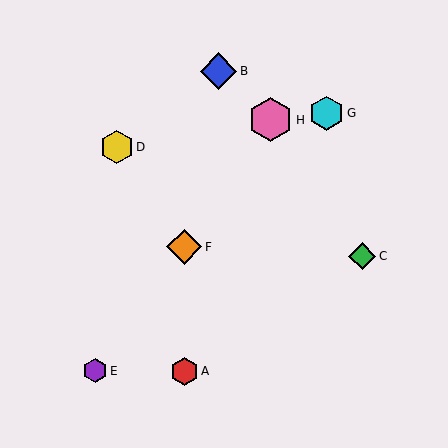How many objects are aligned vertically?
2 objects (A, F) are aligned vertically.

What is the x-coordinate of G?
Object G is at x≈327.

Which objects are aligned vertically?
Objects A, F are aligned vertically.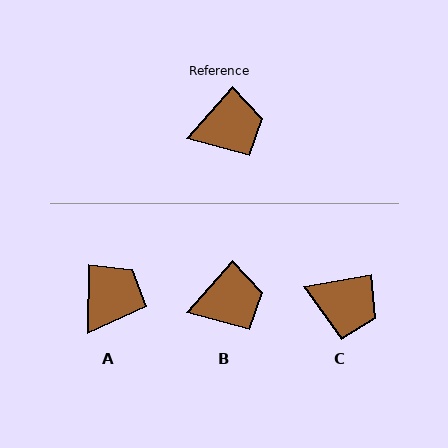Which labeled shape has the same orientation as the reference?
B.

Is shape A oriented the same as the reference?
No, it is off by about 40 degrees.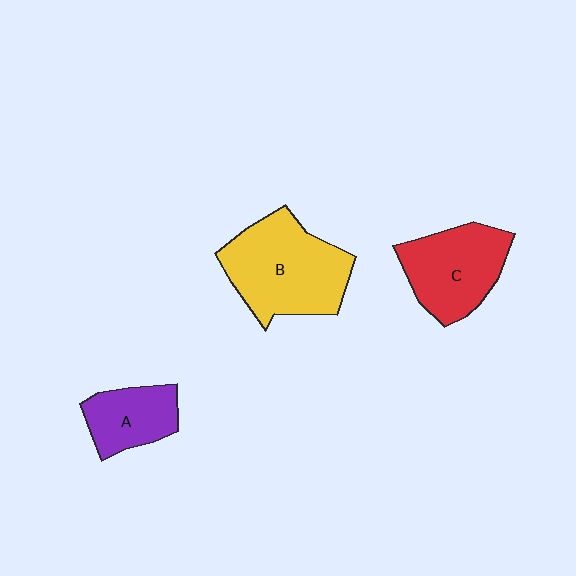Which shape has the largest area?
Shape B (yellow).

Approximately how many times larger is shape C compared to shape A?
Approximately 1.5 times.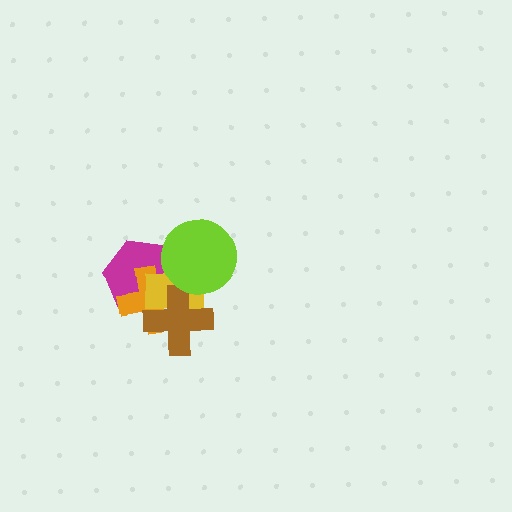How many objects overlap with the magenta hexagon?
4 objects overlap with the magenta hexagon.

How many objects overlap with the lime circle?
2 objects overlap with the lime circle.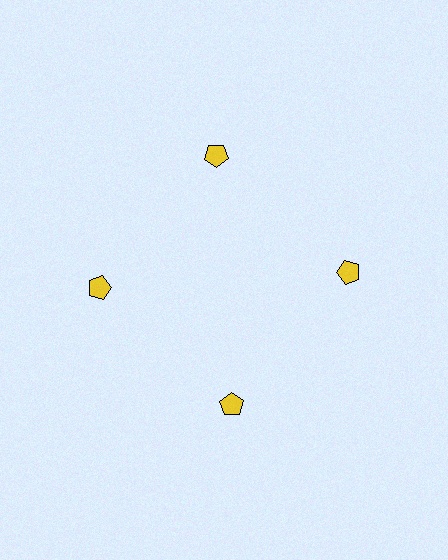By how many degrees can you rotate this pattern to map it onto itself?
The pattern maps onto itself every 90 degrees of rotation.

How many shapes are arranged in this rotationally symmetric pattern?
There are 4 shapes, arranged in 4 groups of 1.